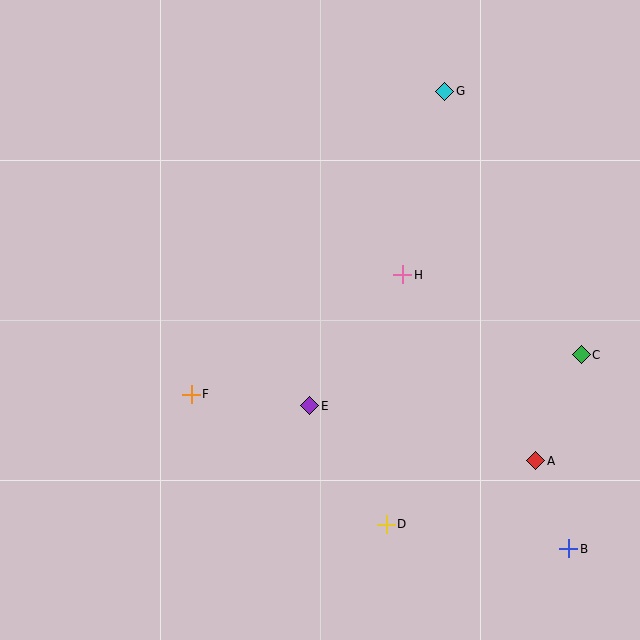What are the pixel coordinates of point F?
Point F is at (191, 394).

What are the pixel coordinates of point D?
Point D is at (386, 524).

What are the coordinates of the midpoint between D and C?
The midpoint between D and C is at (484, 439).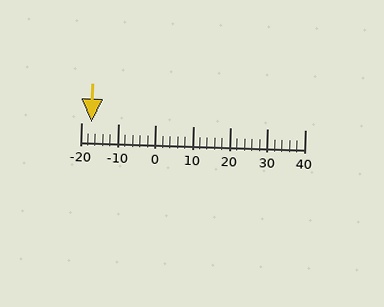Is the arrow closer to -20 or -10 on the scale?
The arrow is closer to -20.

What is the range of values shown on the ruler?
The ruler shows values from -20 to 40.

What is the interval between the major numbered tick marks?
The major tick marks are spaced 10 units apart.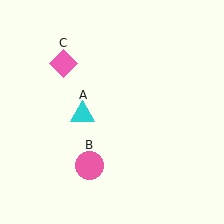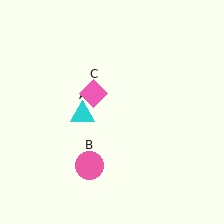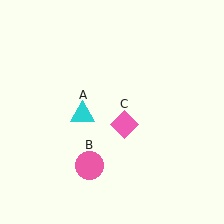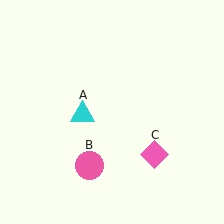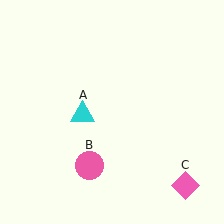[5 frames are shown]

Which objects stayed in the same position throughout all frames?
Cyan triangle (object A) and pink circle (object B) remained stationary.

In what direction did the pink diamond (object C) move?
The pink diamond (object C) moved down and to the right.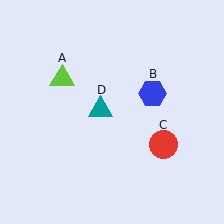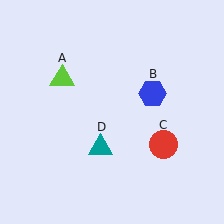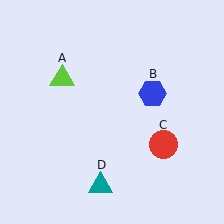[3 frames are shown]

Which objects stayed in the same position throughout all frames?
Lime triangle (object A) and blue hexagon (object B) and red circle (object C) remained stationary.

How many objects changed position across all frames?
1 object changed position: teal triangle (object D).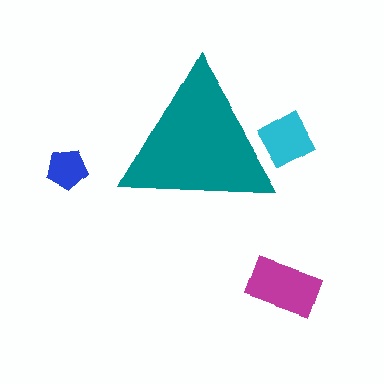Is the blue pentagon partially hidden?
No, the blue pentagon is fully visible.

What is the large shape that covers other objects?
A teal triangle.